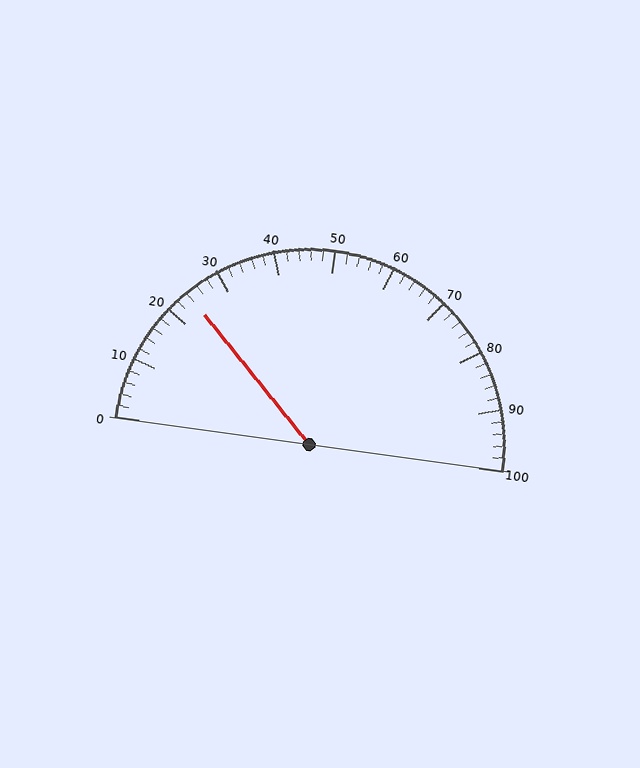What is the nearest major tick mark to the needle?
The nearest major tick mark is 20.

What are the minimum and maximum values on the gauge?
The gauge ranges from 0 to 100.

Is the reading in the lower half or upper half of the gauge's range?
The reading is in the lower half of the range (0 to 100).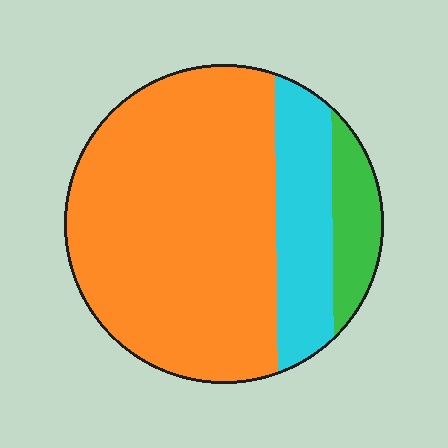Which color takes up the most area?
Orange, at roughly 70%.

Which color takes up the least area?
Green, at roughly 10%.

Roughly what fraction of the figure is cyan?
Cyan takes up about one fifth (1/5) of the figure.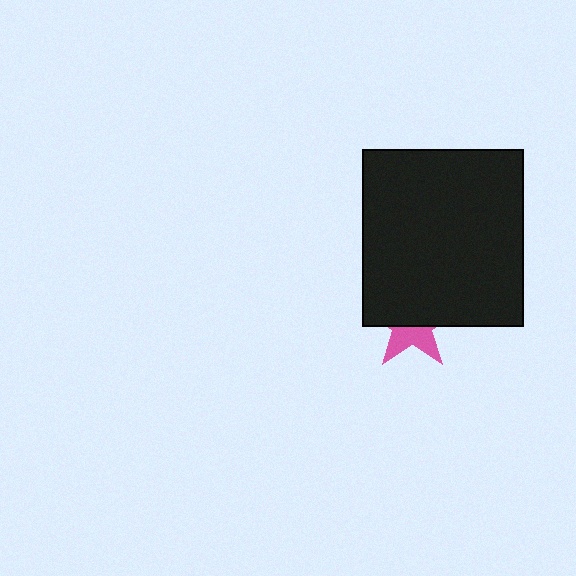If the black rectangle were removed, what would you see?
You would see the complete pink star.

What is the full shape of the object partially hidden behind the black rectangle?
The partially hidden object is a pink star.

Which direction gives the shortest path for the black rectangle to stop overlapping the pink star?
Moving up gives the shortest separation.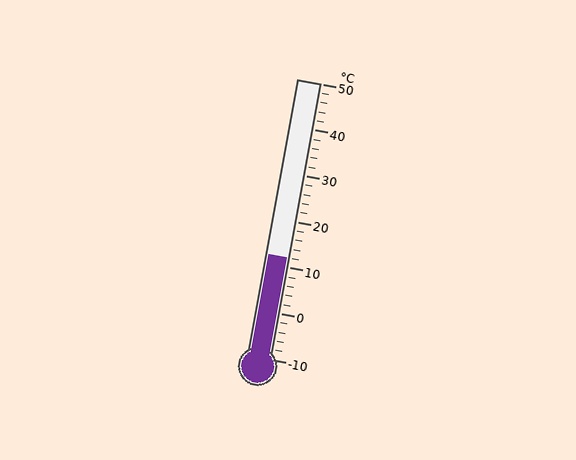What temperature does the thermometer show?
The thermometer shows approximately 12°C.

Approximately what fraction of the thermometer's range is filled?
The thermometer is filled to approximately 35% of its range.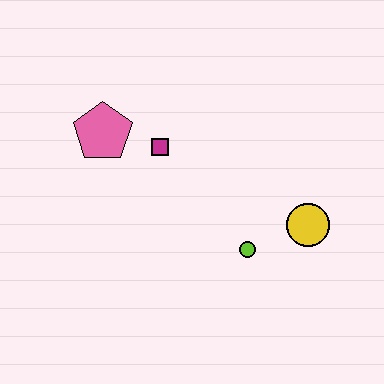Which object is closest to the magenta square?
The pink pentagon is closest to the magenta square.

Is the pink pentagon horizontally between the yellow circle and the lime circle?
No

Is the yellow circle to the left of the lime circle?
No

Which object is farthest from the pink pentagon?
The yellow circle is farthest from the pink pentagon.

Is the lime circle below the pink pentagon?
Yes